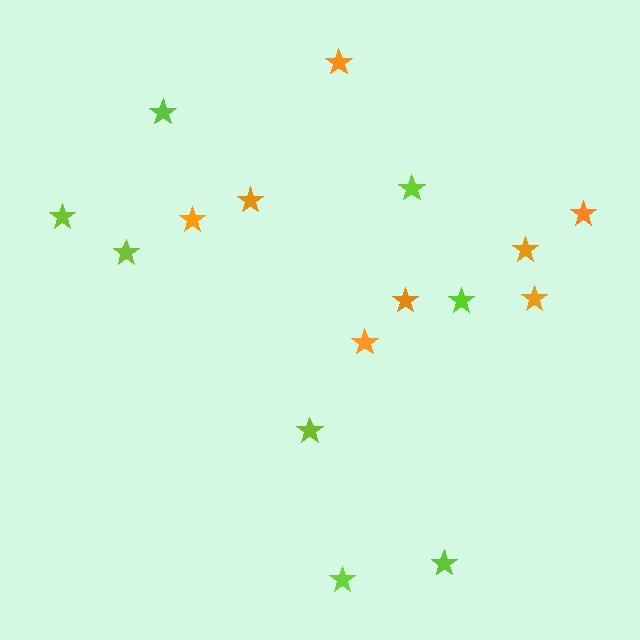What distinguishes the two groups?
There are 2 groups: one group of orange stars (8) and one group of lime stars (8).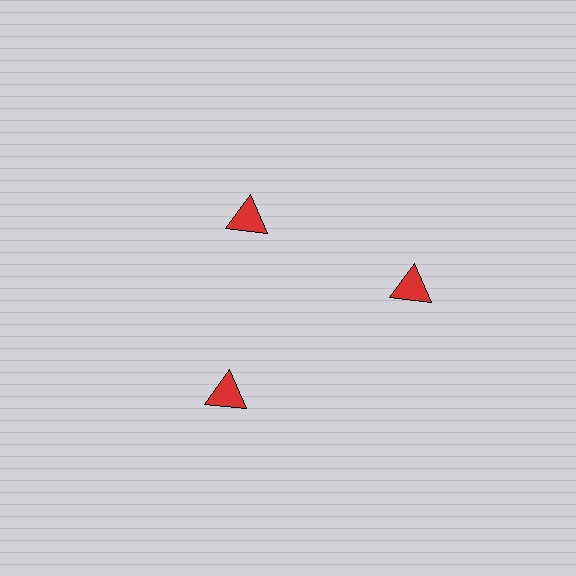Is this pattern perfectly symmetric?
No. The 3 red triangles are arranged in a ring, but one element near the 11 o'clock position is pulled inward toward the center, breaking the 3-fold rotational symmetry.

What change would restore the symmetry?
The symmetry would be restored by moving it outward, back onto the ring so that all 3 triangles sit at equal angles and equal distance from the center.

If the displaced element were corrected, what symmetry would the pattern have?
It would have 3-fold rotational symmetry — the pattern would map onto itself every 120 degrees.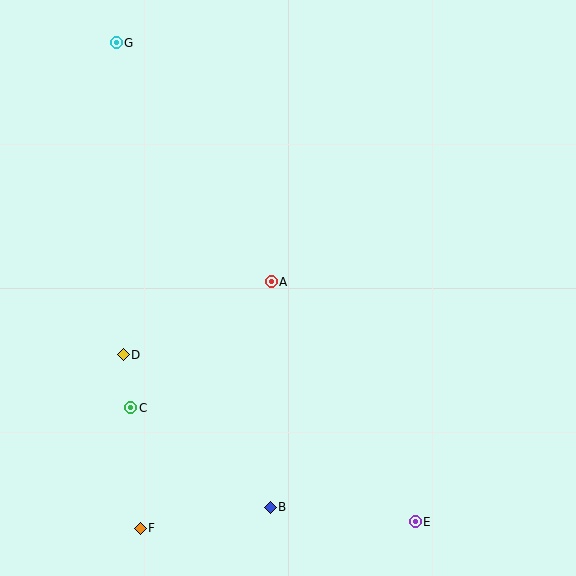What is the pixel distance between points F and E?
The distance between F and E is 275 pixels.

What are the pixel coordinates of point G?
Point G is at (116, 43).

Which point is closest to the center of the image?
Point A at (271, 282) is closest to the center.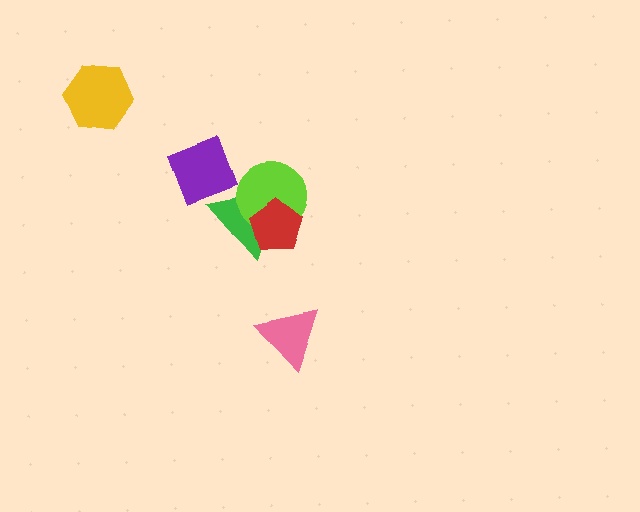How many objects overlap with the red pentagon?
2 objects overlap with the red pentagon.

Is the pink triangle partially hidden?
No, no other shape covers it.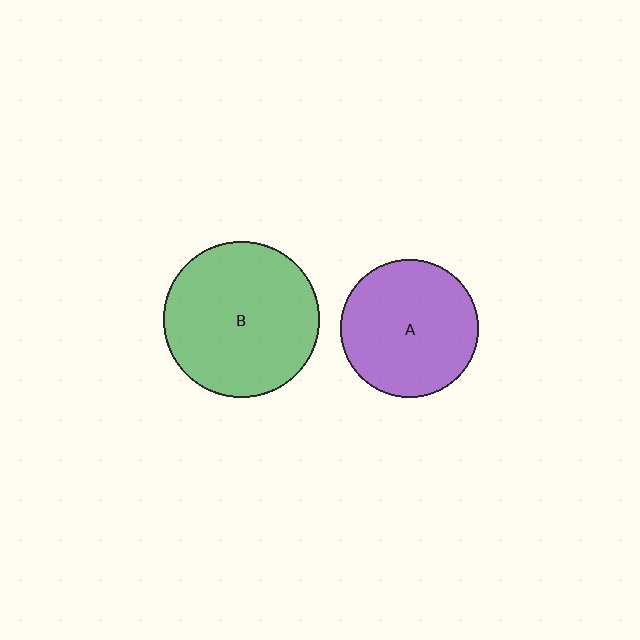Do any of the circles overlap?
No, none of the circles overlap.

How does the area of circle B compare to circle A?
Approximately 1.3 times.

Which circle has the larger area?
Circle B (green).